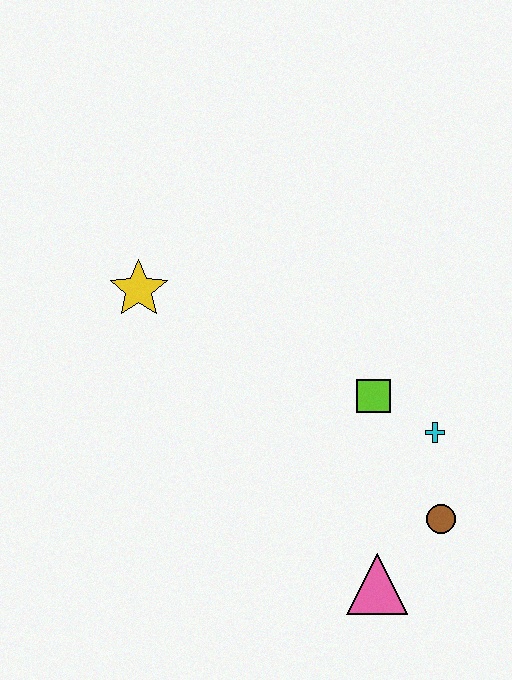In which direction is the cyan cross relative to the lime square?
The cyan cross is to the right of the lime square.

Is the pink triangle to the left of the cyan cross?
Yes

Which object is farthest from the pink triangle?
The yellow star is farthest from the pink triangle.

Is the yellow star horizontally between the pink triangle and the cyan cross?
No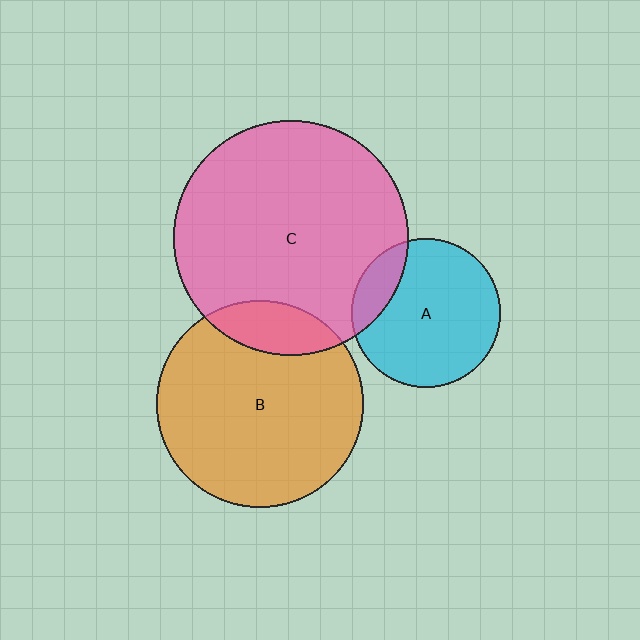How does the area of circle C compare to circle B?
Approximately 1.3 times.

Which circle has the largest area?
Circle C (pink).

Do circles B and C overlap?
Yes.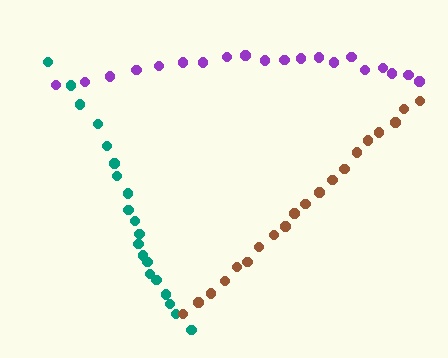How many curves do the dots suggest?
There are 3 distinct paths.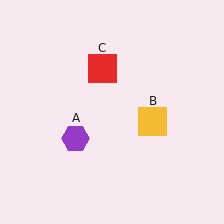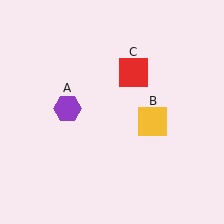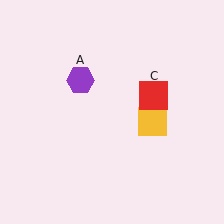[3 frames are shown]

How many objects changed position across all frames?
2 objects changed position: purple hexagon (object A), red square (object C).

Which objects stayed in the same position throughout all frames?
Yellow square (object B) remained stationary.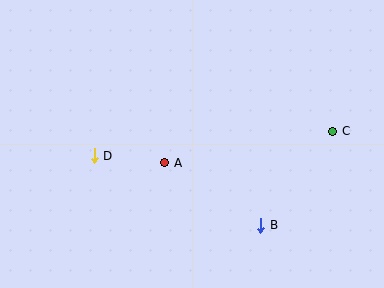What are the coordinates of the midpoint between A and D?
The midpoint between A and D is at (129, 159).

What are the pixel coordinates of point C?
Point C is at (333, 131).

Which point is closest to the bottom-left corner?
Point D is closest to the bottom-left corner.